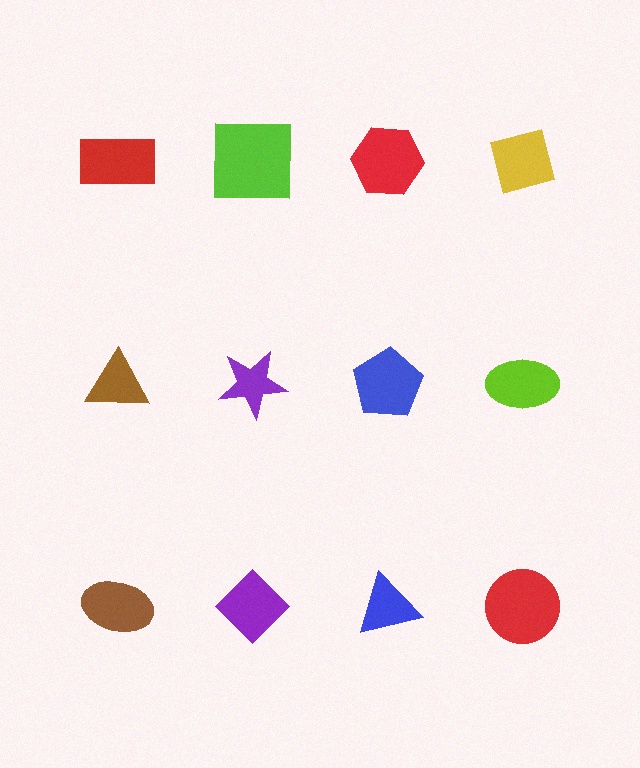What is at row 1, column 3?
A red hexagon.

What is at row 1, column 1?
A red rectangle.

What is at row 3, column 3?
A blue triangle.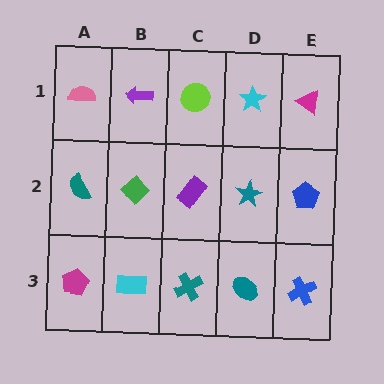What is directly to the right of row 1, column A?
A purple arrow.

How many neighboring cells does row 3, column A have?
2.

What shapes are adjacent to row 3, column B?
A green diamond (row 2, column B), a magenta pentagon (row 3, column A), a teal cross (row 3, column C).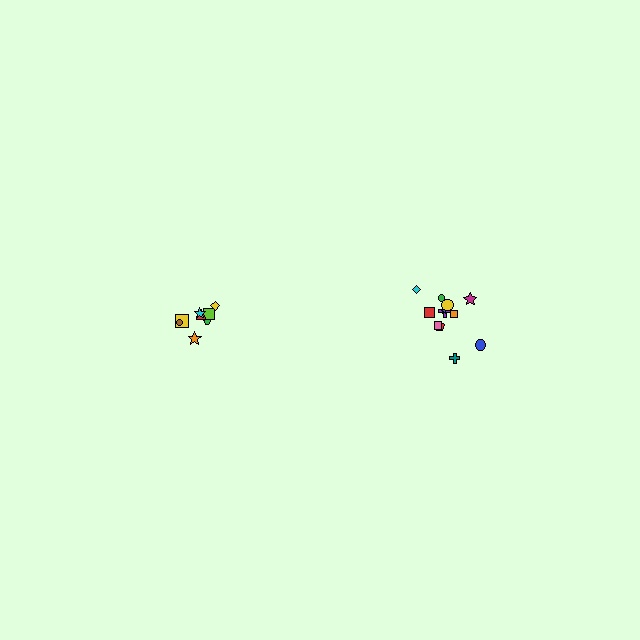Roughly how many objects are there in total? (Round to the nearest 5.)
Roughly 20 objects in total.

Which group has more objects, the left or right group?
The right group.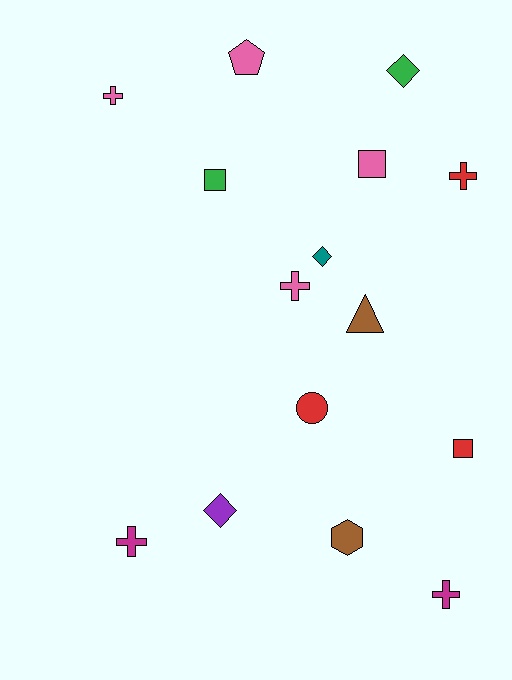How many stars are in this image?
There are no stars.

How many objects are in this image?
There are 15 objects.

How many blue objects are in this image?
There are no blue objects.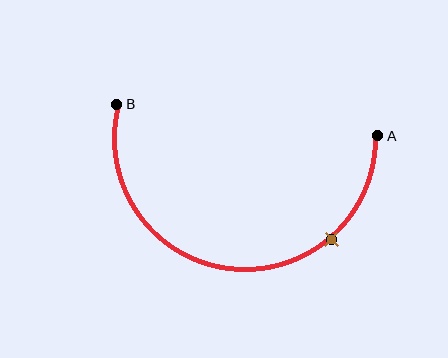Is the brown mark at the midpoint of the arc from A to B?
No. The brown mark lies on the arc but is closer to endpoint A. The arc midpoint would be at the point on the curve equidistant along the arc from both A and B.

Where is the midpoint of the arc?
The arc midpoint is the point on the curve farthest from the straight line joining A and B. It sits below that line.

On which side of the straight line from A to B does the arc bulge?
The arc bulges below the straight line connecting A and B.